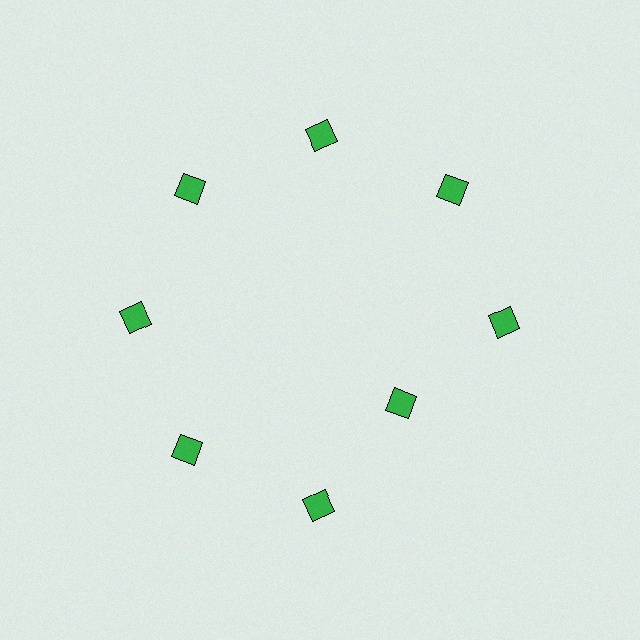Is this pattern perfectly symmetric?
No. The 8 green diamonds are arranged in a ring, but one element near the 4 o'clock position is pulled inward toward the center, breaking the 8-fold rotational symmetry.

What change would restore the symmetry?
The symmetry would be restored by moving it outward, back onto the ring so that all 8 diamonds sit at equal angles and equal distance from the center.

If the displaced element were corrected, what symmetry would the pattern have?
It would have 8-fold rotational symmetry — the pattern would map onto itself every 45 degrees.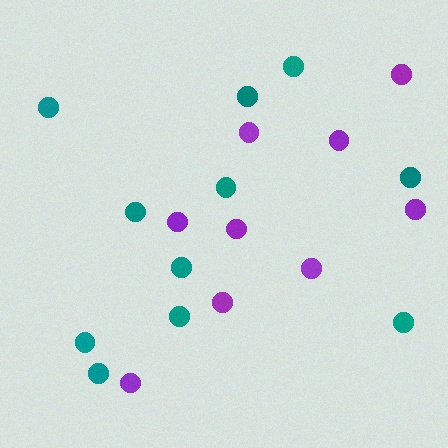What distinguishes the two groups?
There are 2 groups: one group of teal circles (11) and one group of purple circles (9).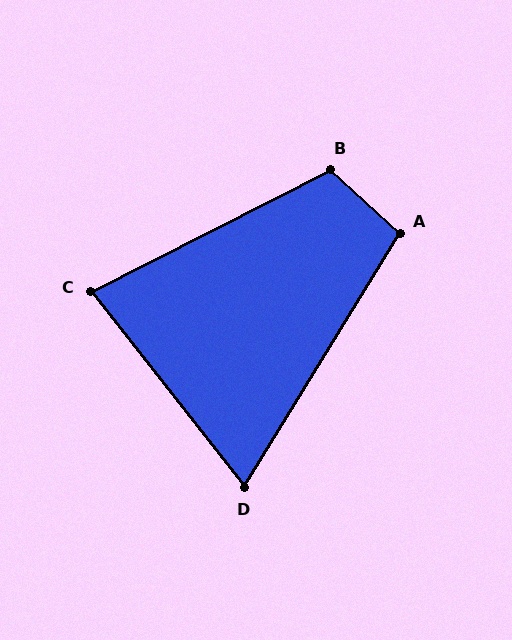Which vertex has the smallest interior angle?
D, at approximately 70 degrees.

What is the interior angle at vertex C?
Approximately 79 degrees (acute).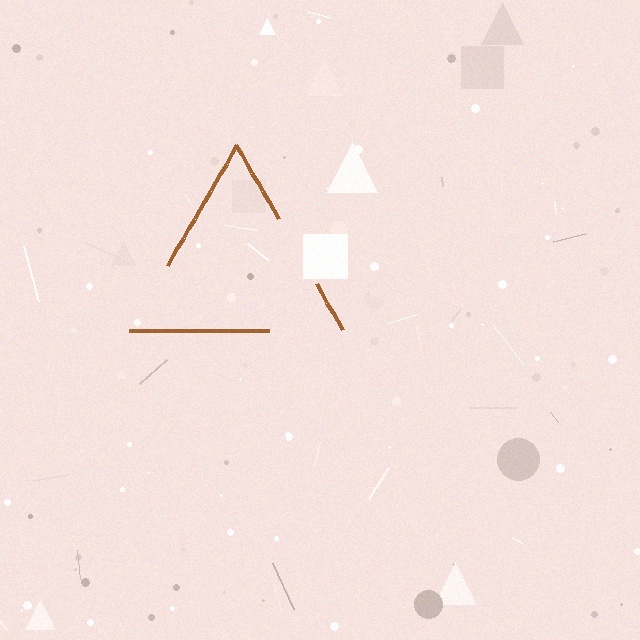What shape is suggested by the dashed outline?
The dashed outline suggests a triangle.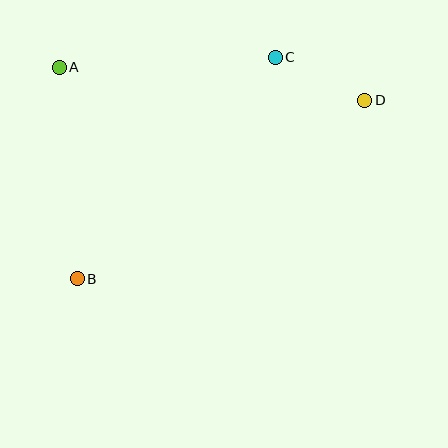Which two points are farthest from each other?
Points B and D are farthest from each other.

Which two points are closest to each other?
Points C and D are closest to each other.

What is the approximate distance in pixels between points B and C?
The distance between B and C is approximately 297 pixels.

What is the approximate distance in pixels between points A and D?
The distance between A and D is approximately 307 pixels.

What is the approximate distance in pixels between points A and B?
The distance between A and B is approximately 212 pixels.